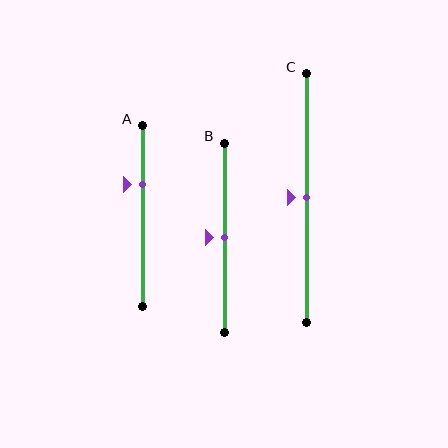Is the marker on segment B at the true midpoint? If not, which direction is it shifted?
Yes, the marker on segment B is at the true midpoint.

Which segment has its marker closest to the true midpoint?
Segment B has its marker closest to the true midpoint.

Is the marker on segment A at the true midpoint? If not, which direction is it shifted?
No, the marker on segment A is shifted upward by about 17% of the segment length.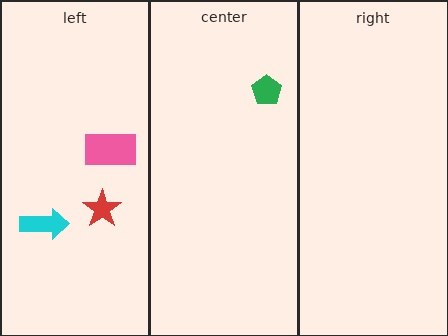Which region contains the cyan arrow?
The left region.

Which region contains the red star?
The left region.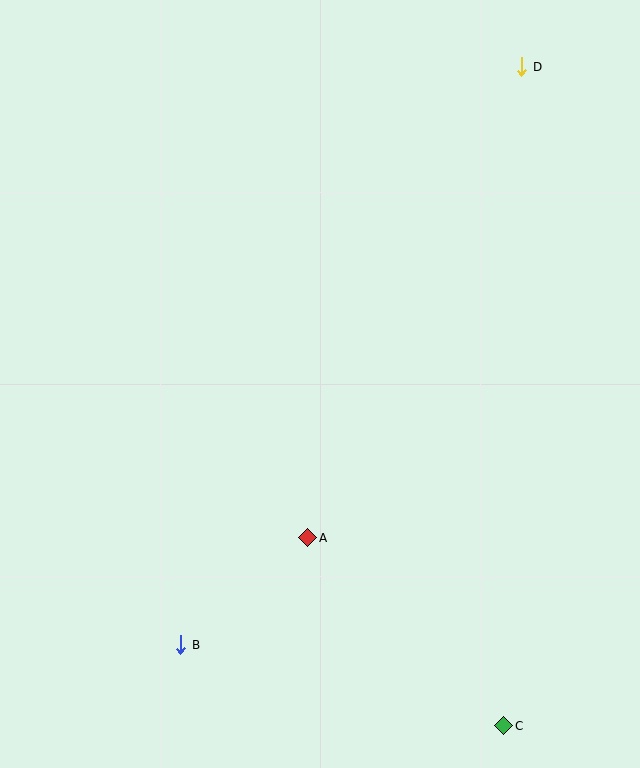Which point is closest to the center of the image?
Point A at (307, 538) is closest to the center.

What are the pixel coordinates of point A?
Point A is at (307, 538).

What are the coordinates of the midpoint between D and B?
The midpoint between D and B is at (351, 356).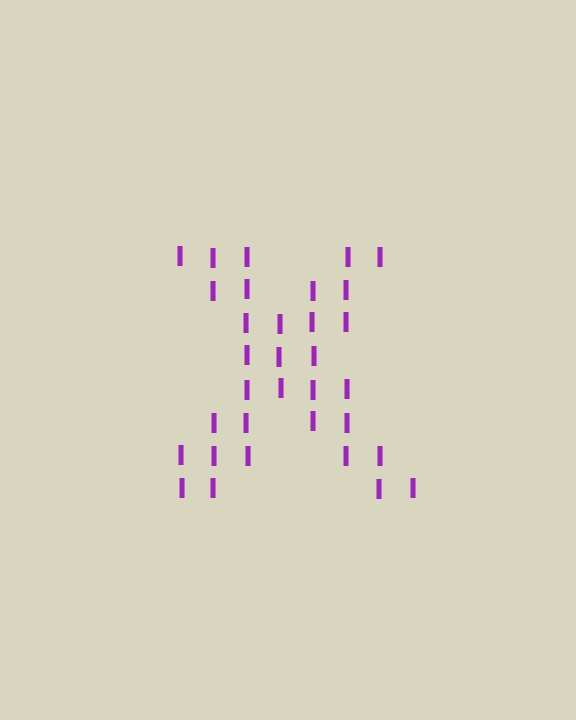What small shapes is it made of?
It is made of small letter I's.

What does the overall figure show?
The overall figure shows the letter X.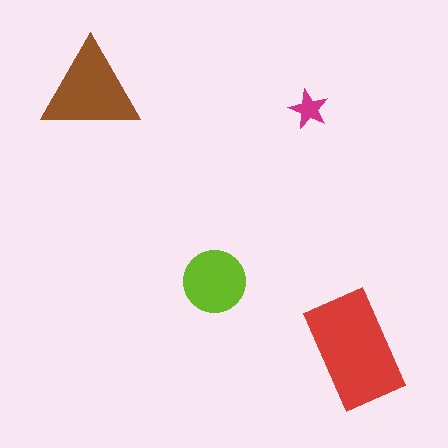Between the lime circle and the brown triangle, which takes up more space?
The brown triangle.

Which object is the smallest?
The magenta star.